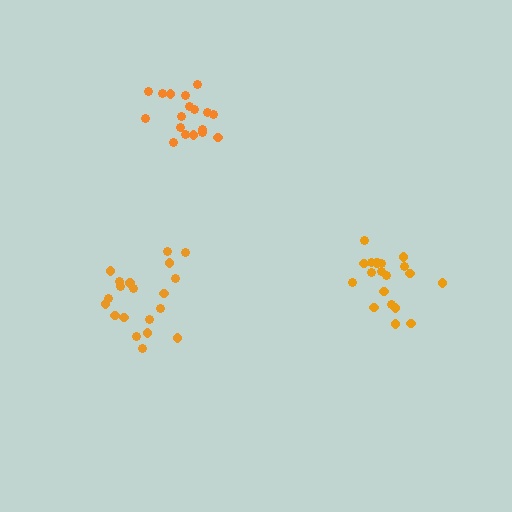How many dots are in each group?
Group 1: 19 dots, Group 2: 20 dots, Group 3: 18 dots (57 total).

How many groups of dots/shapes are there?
There are 3 groups.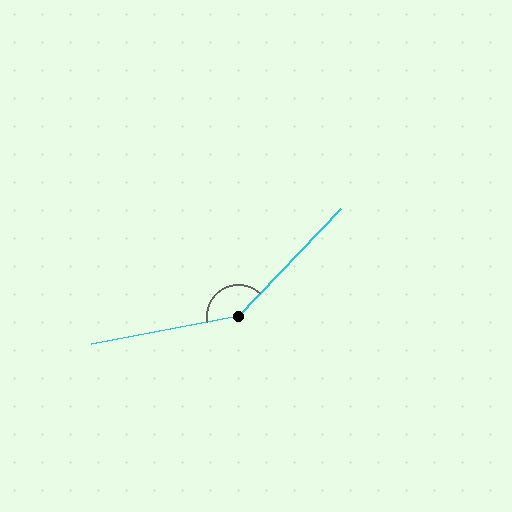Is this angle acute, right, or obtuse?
It is obtuse.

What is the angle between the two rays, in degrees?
Approximately 144 degrees.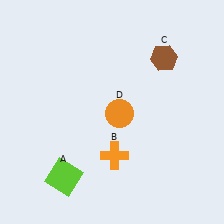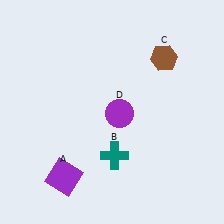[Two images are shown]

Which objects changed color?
A changed from lime to purple. B changed from orange to teal. D changed from orange to purple.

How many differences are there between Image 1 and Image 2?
There are 3 differences between the two images.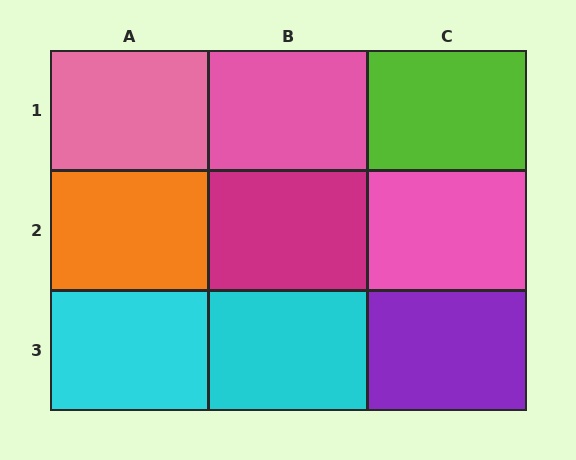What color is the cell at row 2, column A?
Orange.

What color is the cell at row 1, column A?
Pink.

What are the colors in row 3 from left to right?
Cyan, cyan, purple.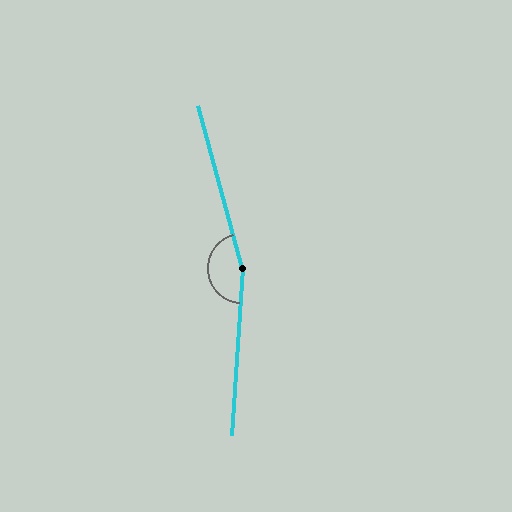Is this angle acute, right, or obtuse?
It is obtuse.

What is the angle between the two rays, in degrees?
Approximately 161 degrees.